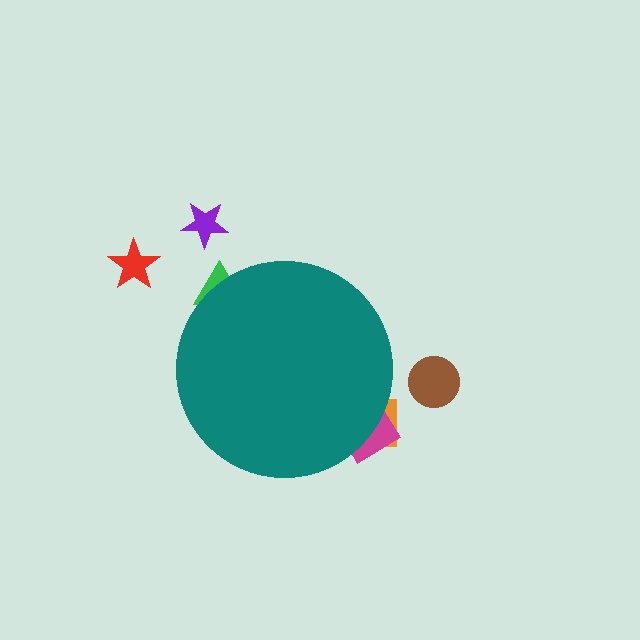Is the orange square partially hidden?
Yes, the orange square is partially hidden behind the teal circle.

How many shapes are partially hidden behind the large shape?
3 shapes are partially hidden.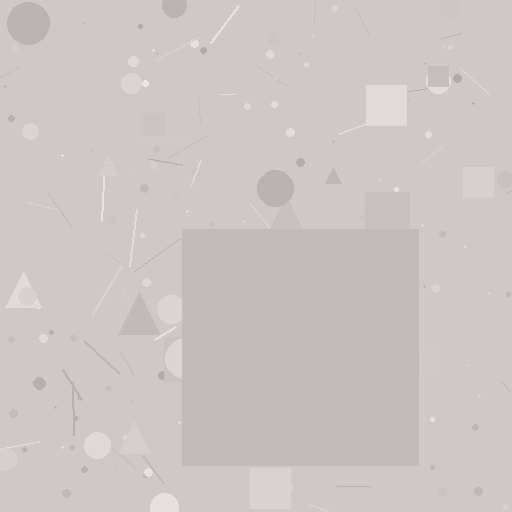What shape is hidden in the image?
A square is hidden in the image.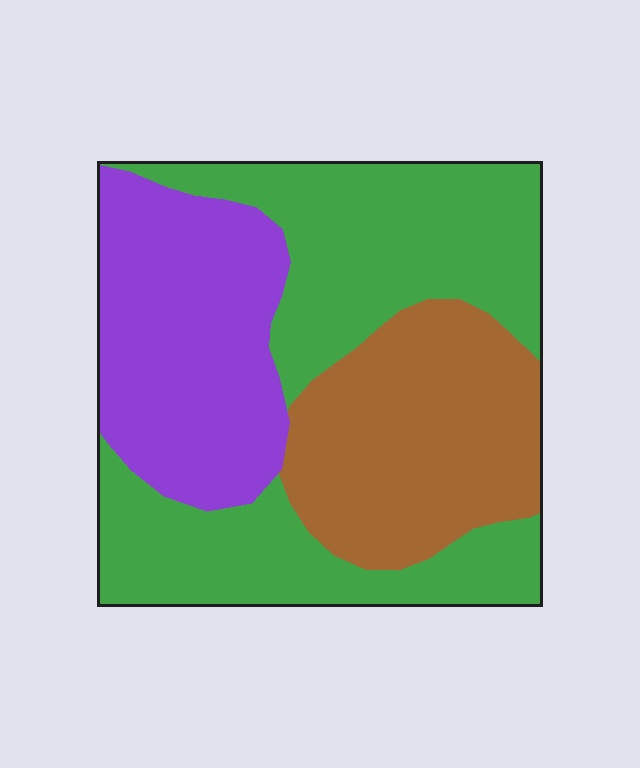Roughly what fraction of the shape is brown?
Brown takes up about one quarter (1/4) of the shape.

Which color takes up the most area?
Green, at roughly 45%.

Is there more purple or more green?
Green.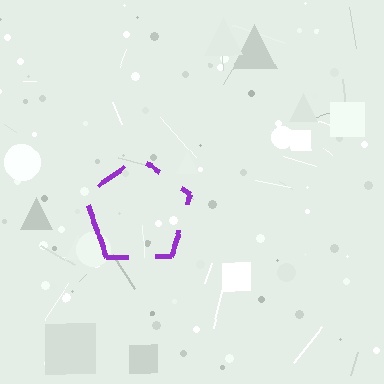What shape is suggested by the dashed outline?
The dashed outline suggests a pentagon.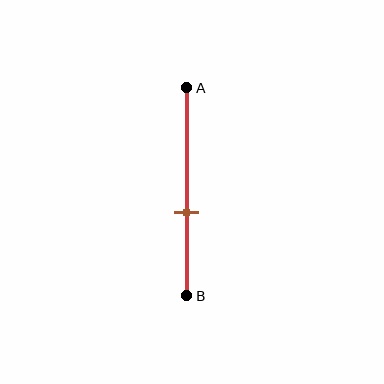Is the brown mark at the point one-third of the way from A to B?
No, the mark is at about 60% from A, not at the 33% one-third point.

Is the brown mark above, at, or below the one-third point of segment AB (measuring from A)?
The brown mark is below the one-third point of segment AB.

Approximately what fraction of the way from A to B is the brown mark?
The brown mark is approximately 60% of the way from A to B.